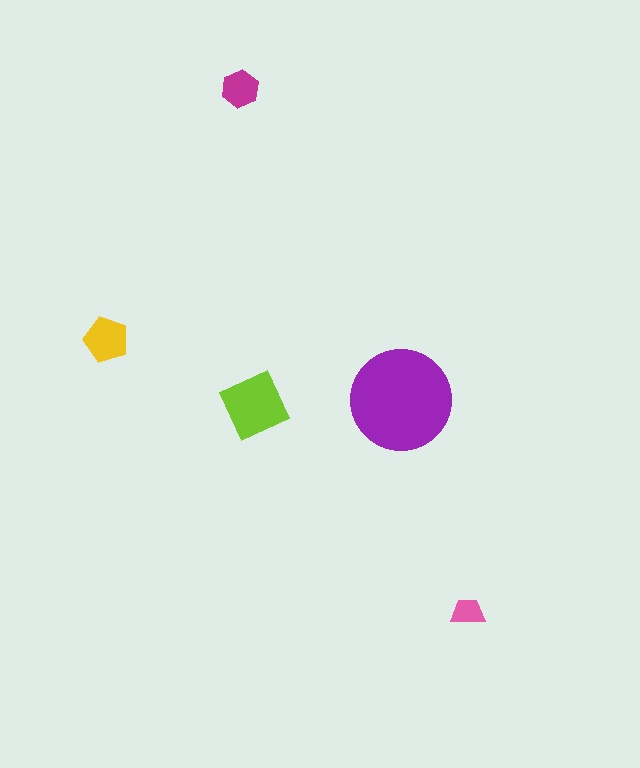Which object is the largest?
The purple circle.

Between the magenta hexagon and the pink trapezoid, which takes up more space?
The magenta hexagon.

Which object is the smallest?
The pink trapezoid.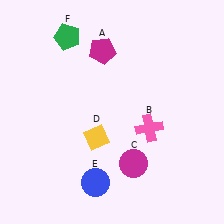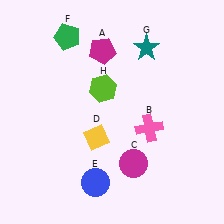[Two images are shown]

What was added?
A teal star (G), a lime hexagon (H) were added in Image 2.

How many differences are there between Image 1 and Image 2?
There are 2 differences between the two images.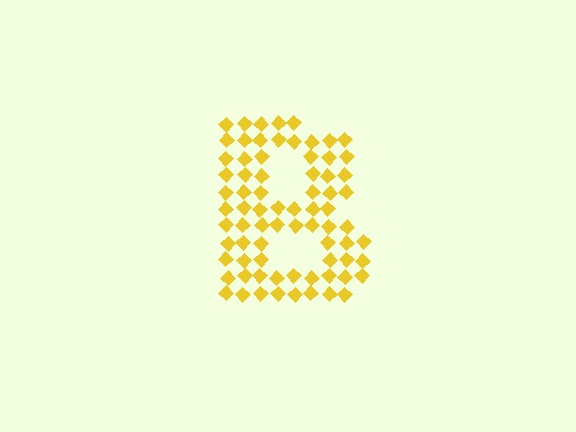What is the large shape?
The large shape is the letter B.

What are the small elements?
The small elements are diamonds.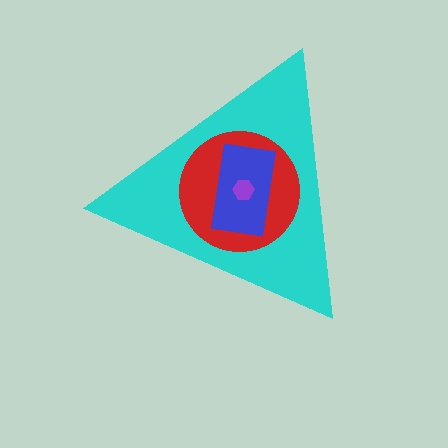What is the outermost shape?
The cyan triangle.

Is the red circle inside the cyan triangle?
Yes.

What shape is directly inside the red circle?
The blue rectangle.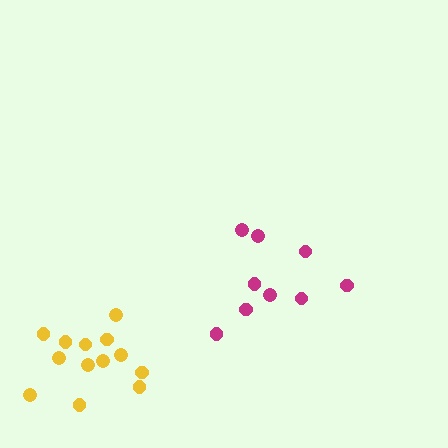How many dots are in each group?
Group 1: 9 dots, Group 2: 13 dots (22 total).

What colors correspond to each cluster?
The clusters are colored: magenta, yellow.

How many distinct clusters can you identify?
There are 2 distinct clusters.